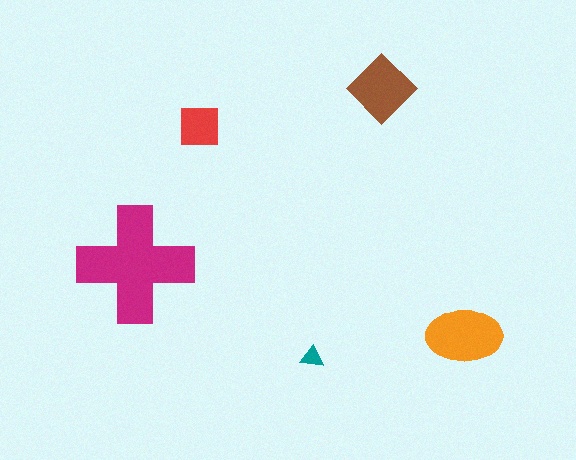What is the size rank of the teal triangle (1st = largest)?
5th.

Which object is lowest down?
The teal triangle is bottommost.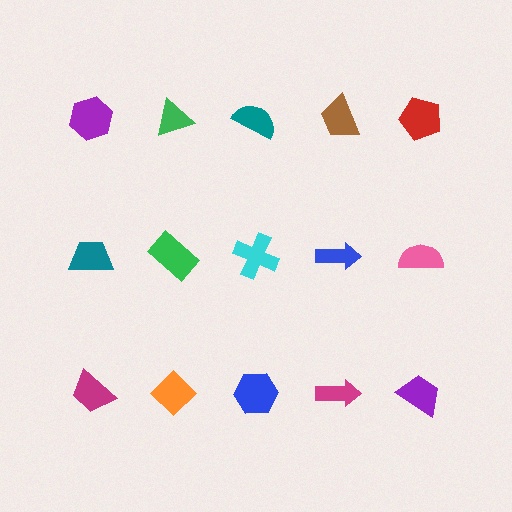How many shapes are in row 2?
5 shapes.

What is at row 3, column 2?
An orange diamond.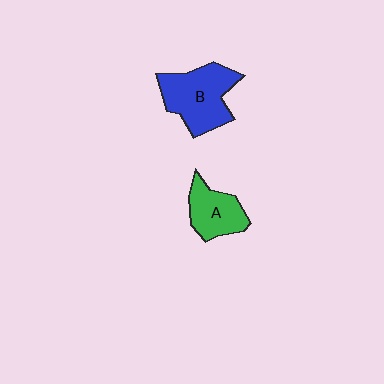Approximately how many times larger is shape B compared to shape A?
Approximately 1.5 times.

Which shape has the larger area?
Shape B (blue).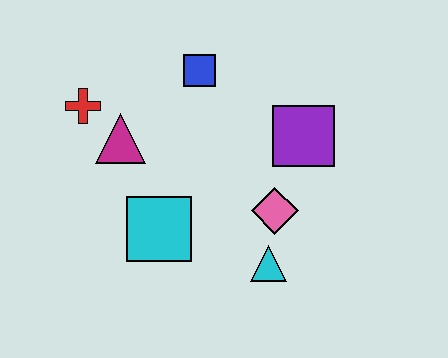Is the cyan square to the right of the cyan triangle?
No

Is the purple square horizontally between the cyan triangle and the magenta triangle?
No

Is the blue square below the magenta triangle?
No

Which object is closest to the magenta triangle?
The red cross is closest to the magenta triangle.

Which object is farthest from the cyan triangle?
The red cross is farthest from the cyan triangle.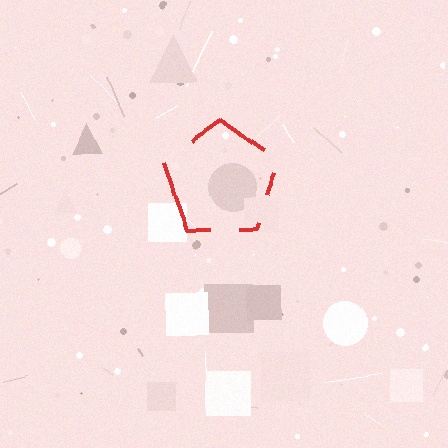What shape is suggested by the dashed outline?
The dashed outline suggests a pentagon.